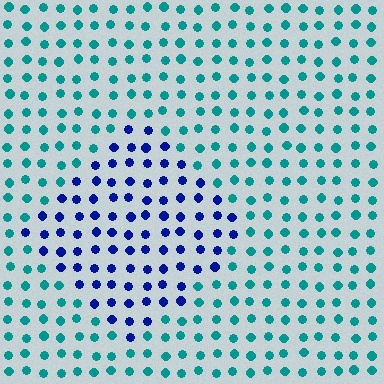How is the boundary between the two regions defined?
The boundary is defined purely by a slight shift in hue (about 56 degrees). Spacing, size, and orientation are identical on both sides.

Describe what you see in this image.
The image is filled with small teal elements in a uniform arrangement. A diamond-shaped region is visible where the elements are tinted to a slightly different hue, forming a subtle color boundary.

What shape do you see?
I see a diamond.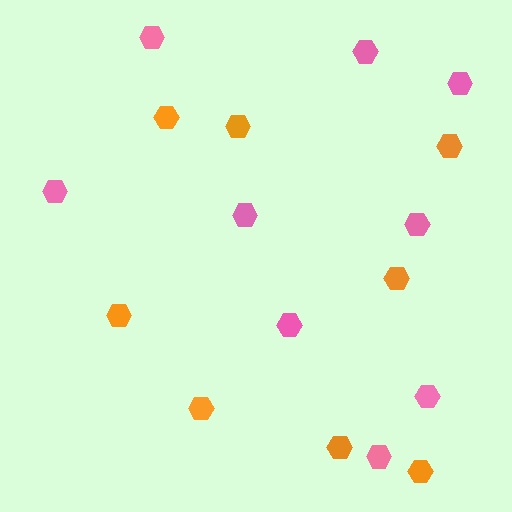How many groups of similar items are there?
There are 2 groups: one group of orange hexagons (8) and one group of pink hexagons (9).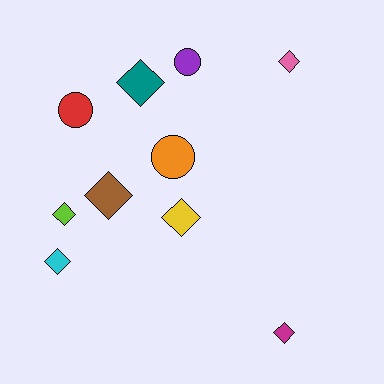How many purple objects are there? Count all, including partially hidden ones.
There is 1 purple object.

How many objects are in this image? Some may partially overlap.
There are 10 objects.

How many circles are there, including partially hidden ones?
There are 3 circles.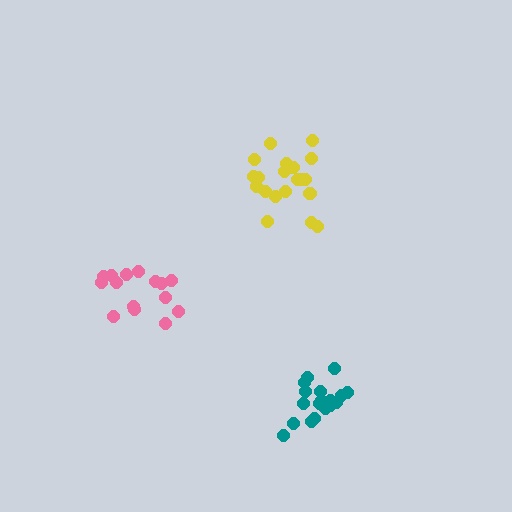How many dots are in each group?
Group 1: 18 dots, Group 2: 15 dots, Group 3: 20 dots (53 total).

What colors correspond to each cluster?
The clusters are colored: teal, pink, yellow.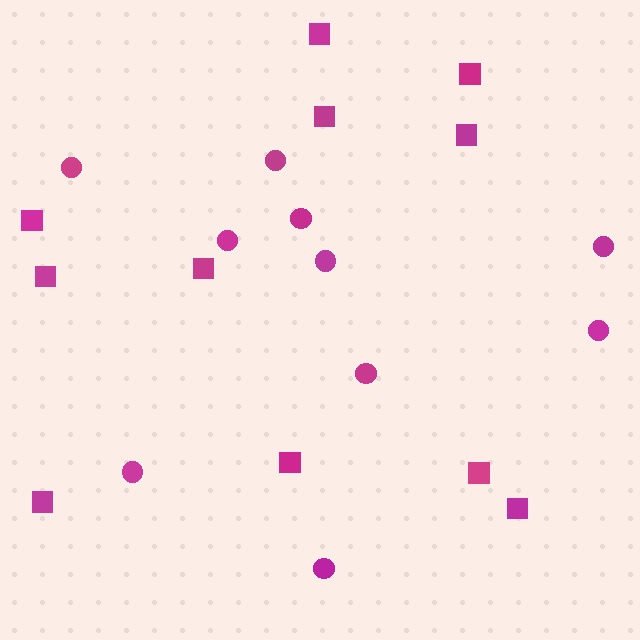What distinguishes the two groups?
There are 2 groups: one group of squares (11) and one group of circles (10).